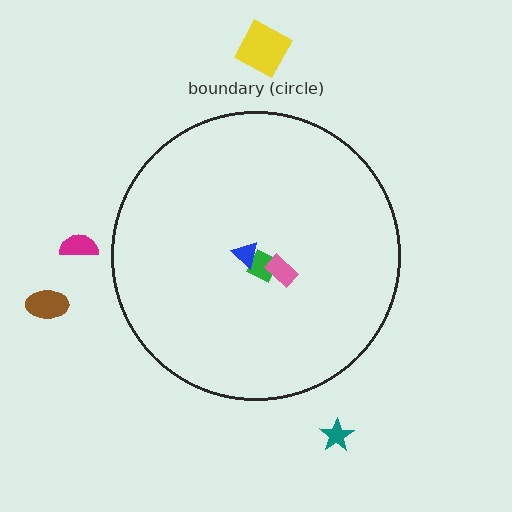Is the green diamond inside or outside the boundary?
Inside.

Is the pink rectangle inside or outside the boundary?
Inside.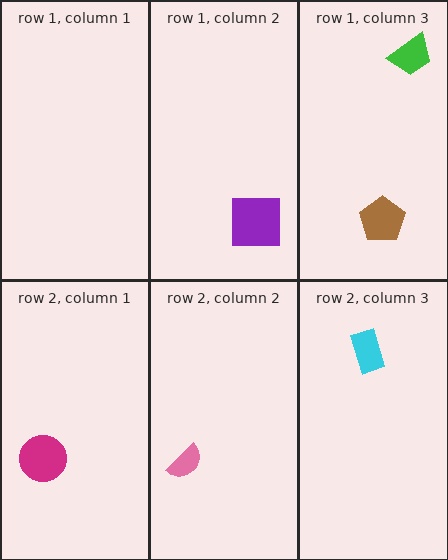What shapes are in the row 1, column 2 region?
The purple square.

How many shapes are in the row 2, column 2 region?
1.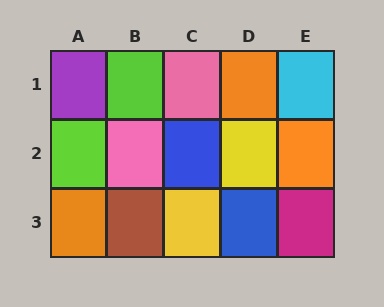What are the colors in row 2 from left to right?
Lime, pink, blue, yellow, orange.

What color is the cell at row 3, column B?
Brown.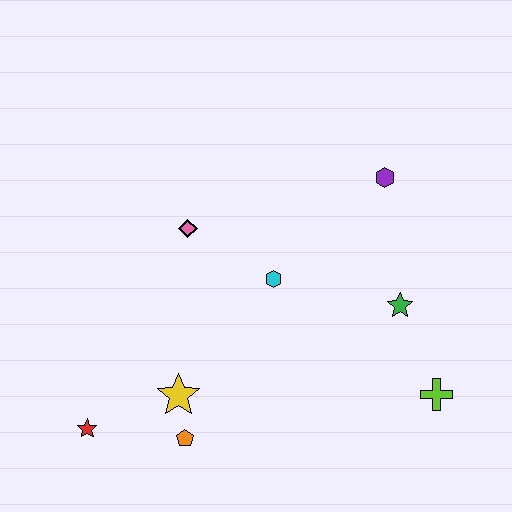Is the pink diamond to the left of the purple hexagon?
Yes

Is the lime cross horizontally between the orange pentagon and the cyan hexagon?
No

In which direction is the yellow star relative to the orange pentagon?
The yellow star is above the orange pentagon.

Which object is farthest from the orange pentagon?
The purple hexagon is farthest from the orange pentagon.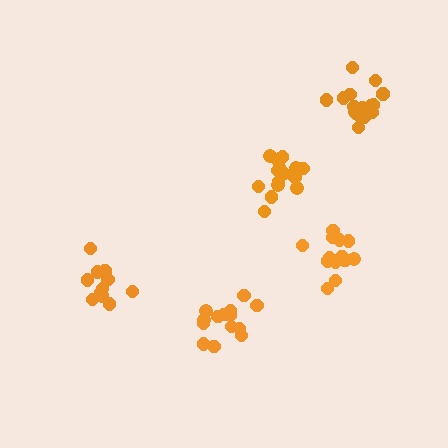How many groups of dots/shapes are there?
There are 5 groups.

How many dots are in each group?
Group 1: 13 dots, Group 2: 16 dots, Group 3: 14 dots, Group 4: 16 dots, Group 5: 12 dots (71 total).